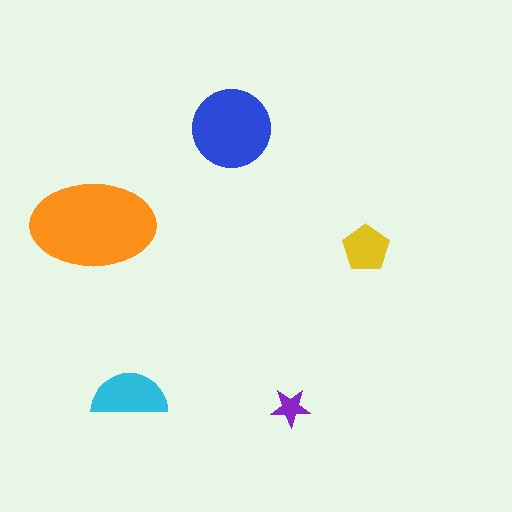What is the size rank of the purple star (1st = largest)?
5th.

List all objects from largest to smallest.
The orange ellipse, the blue circle, the cyan semicircle, the yellow pentagon, the purple star.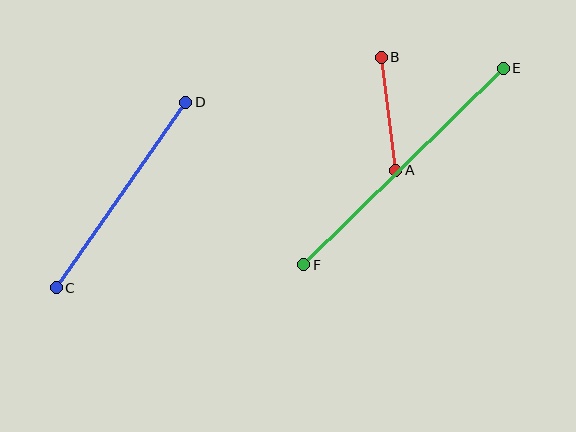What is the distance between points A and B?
The distance is approximately 114 pixels.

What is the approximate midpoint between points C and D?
The midpoint is at approximately (121, 195) pixels.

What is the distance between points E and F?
The distance is approximately 280 pixels.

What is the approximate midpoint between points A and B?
The midpoint is at approximately (389, 114) pixels.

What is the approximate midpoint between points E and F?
The midpoint is at approximately (403, 167) pixels.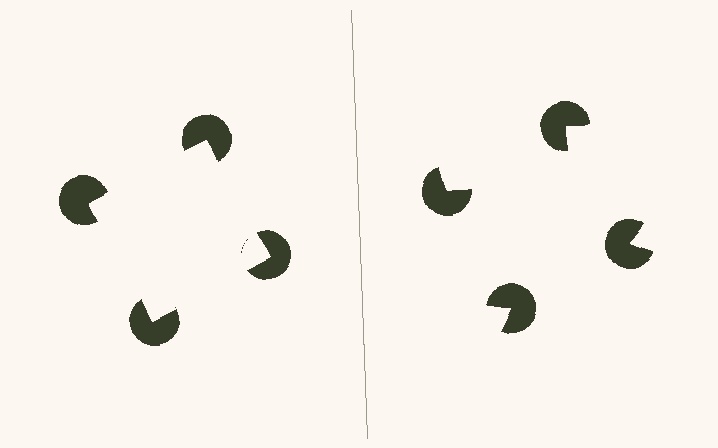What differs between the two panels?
The pac-man discs are positioned identically on both sides; only the wedge orientations differ. On the left they align to a square; on the right they are misaligned.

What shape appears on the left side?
An illusory square.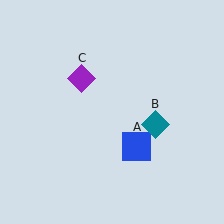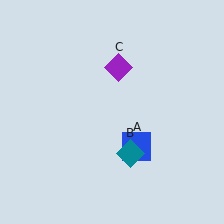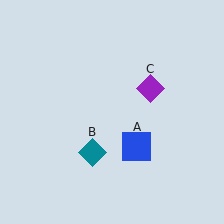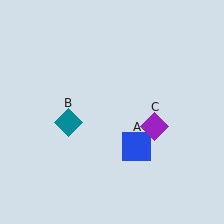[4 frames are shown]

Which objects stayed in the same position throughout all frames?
Blue square (object A) remained stationary.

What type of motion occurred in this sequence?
The teal diamond (object B), purple diamond (object C) rotated clockwise around the center of the scene.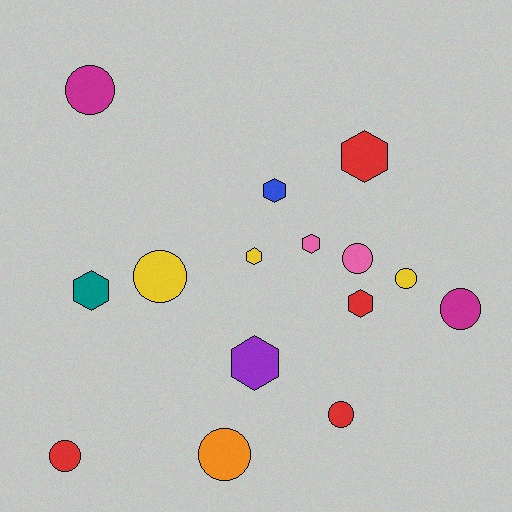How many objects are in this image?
There are 15 objects.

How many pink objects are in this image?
There are 2 pink objects.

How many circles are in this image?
There are 8 circles.